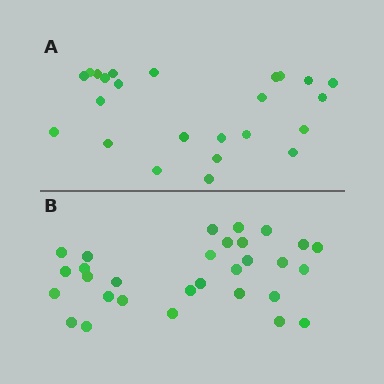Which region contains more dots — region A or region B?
Region B (the bottom region) has more dots.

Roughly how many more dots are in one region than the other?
Region B has about 6 more dots than region A.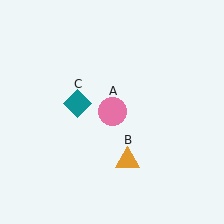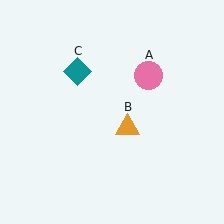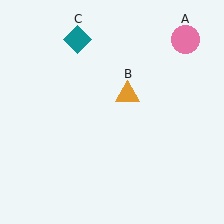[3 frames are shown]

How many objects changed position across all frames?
3 objects changed position: pink circle (object A), orange triangle (object B), teal diamond (object C).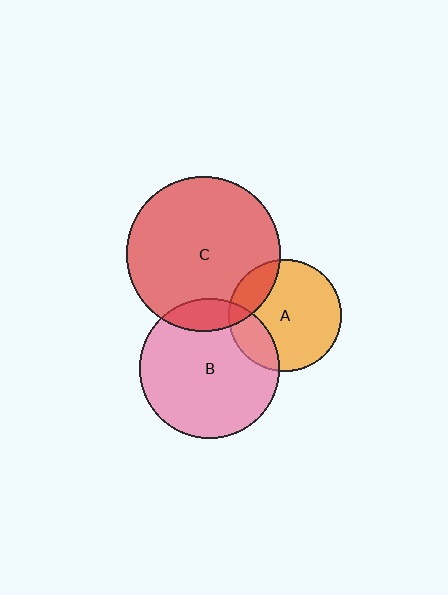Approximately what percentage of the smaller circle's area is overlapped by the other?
Approximately 15%.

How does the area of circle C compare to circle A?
Approximately 1.9 times.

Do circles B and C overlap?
Yes.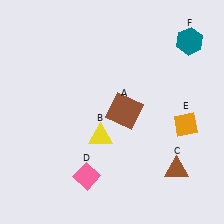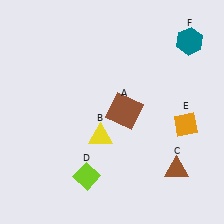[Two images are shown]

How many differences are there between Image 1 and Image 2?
There is 1 difference between the two images.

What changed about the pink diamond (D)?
In Image 1, D is pink. In Image 2, it changed to lime.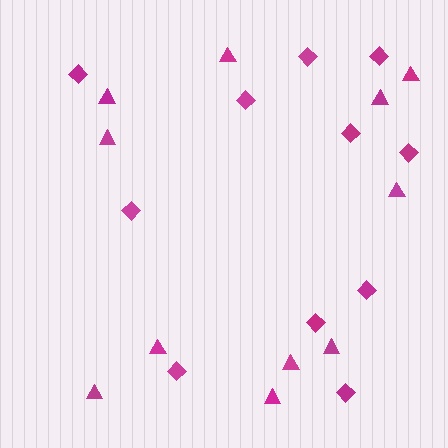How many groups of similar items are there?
There are 2 groups: one group of diamonds (11) and one group of triangles (11).